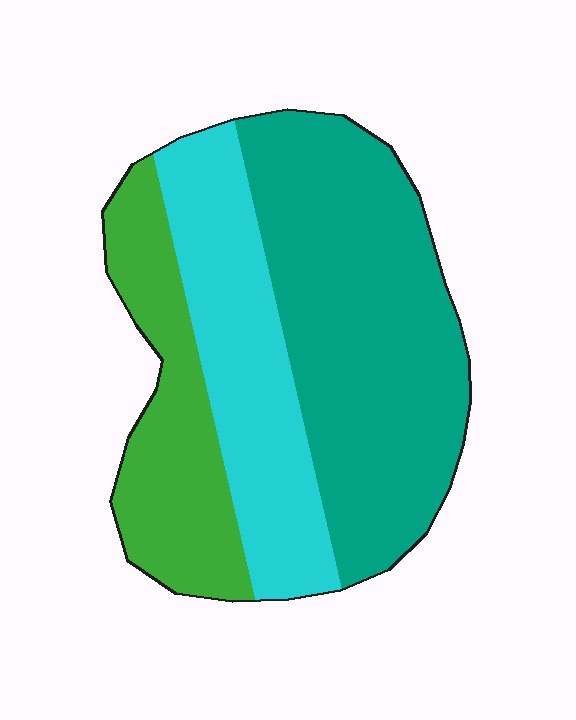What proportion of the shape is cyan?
Cyan takes up between a quarter and a half of the shape.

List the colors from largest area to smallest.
From largest to smallest: teal, cyan, green.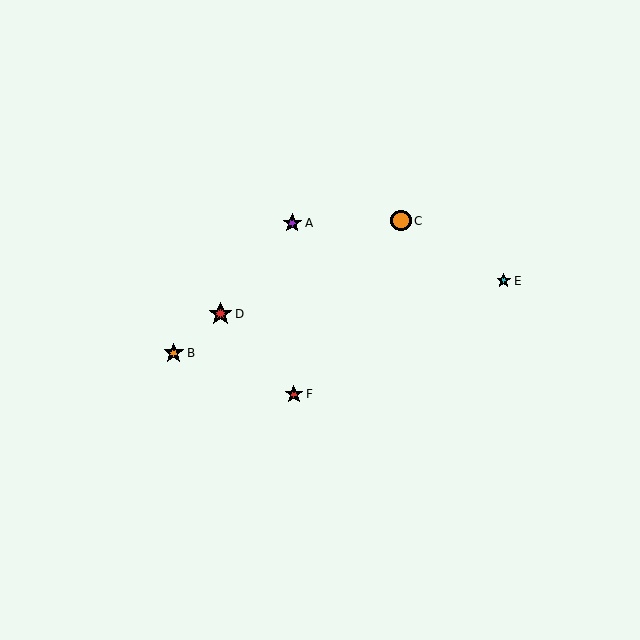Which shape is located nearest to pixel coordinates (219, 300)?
The red star (labeled D) at (220, 314) is nearest to that location.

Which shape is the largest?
The red star (labeled D) is the largest.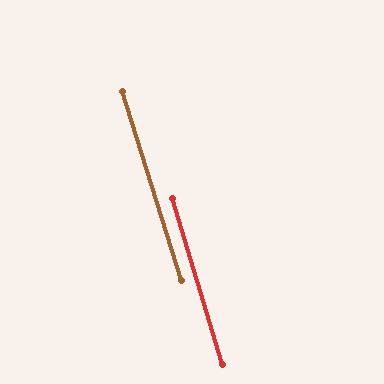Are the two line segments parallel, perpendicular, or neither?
Parallel — their directions differ by only 0.6°.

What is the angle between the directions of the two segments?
Approximately 1 degree.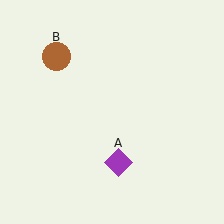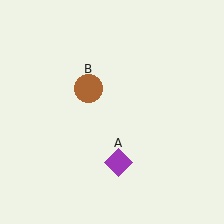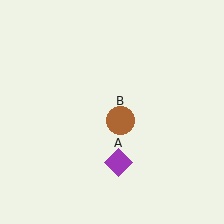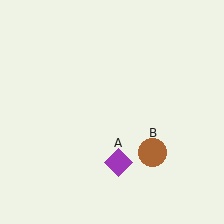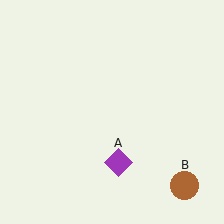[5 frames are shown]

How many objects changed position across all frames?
1 object changed position: brown circle (object B).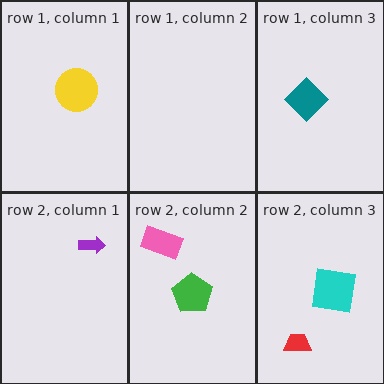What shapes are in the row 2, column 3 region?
The red trapezoid, the cyan square.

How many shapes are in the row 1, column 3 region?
1.